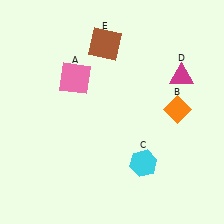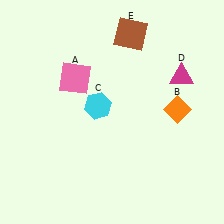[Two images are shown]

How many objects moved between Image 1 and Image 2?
2 objects moved between the two images.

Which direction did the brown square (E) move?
The brown square (E) moved right.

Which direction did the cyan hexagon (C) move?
The cyan hexagon (C) moved up.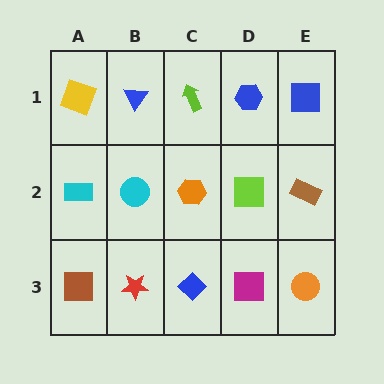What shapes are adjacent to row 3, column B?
A cyan circle (row 2, column B), a brown square (row 3, column A), a blue diamond (row 3, column C).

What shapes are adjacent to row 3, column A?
A cyan rectangle (row 2, column A), a red star (row 3, column B).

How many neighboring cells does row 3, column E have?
2.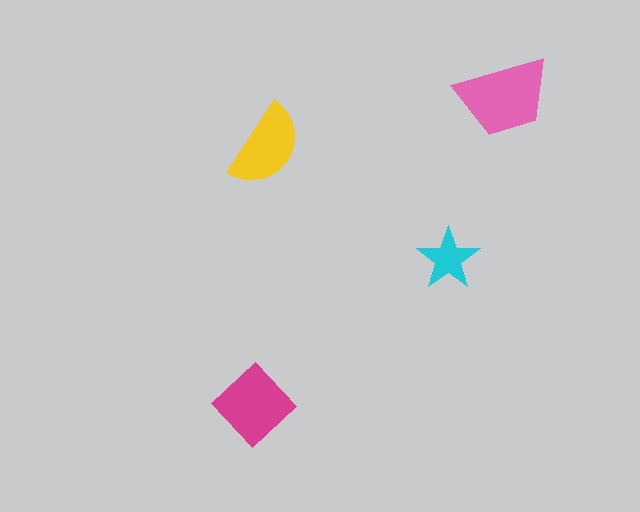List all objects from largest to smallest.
The pink trapezoid, the magenta diamond, the yellow semicircle, the cyan star.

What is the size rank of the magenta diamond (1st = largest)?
2nd.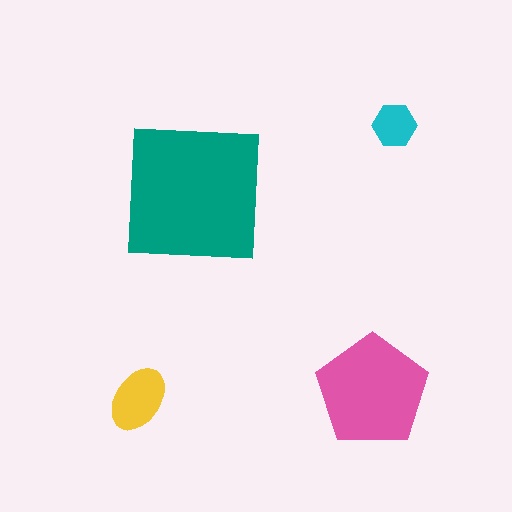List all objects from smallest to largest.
The cyan hexagon, the yellow ellipse, the pink pentagon, the teal square.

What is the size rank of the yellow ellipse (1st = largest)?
3rd.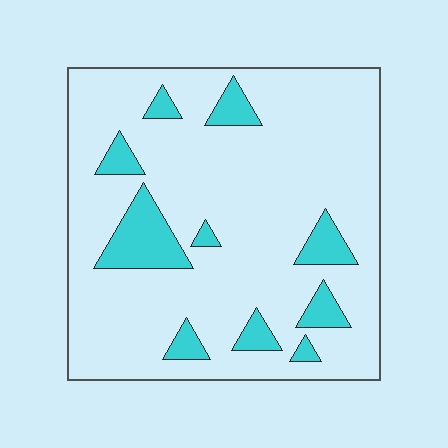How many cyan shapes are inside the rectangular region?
10.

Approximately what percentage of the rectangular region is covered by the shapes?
Approximately 15%.